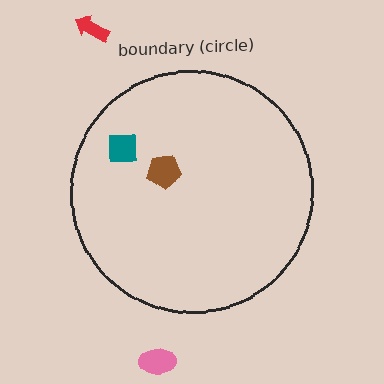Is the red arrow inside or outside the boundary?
Outside.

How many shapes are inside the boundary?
2 inside, 2 outside.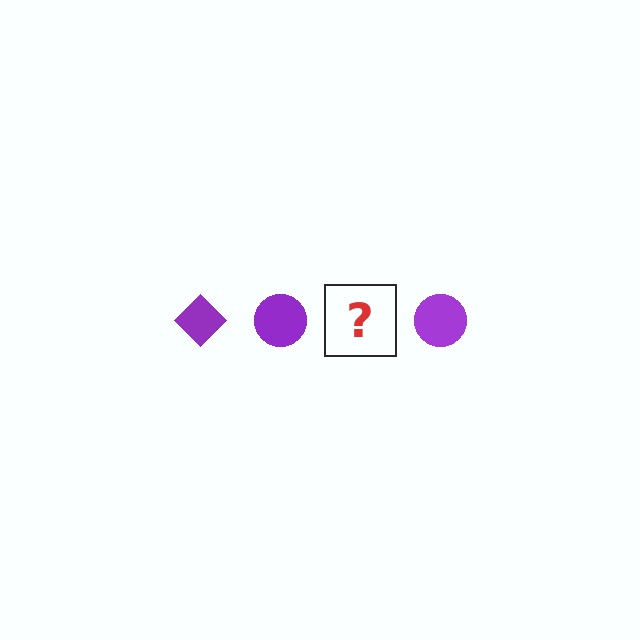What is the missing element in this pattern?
The missing element is a purple diamond.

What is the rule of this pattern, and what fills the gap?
The rule is that the pattern cycles through diamond, circle shapes in purple. The gap should be filled with a purple diamond.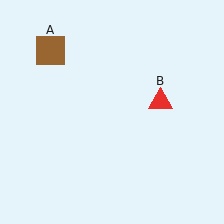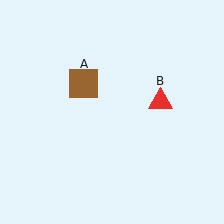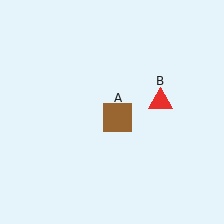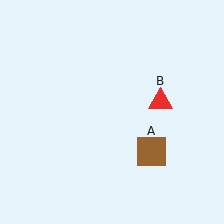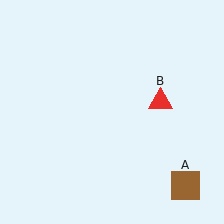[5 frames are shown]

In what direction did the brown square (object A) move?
The brown square (object A) moved down and to the right.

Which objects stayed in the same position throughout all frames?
Red triangle (object B) remained stationary.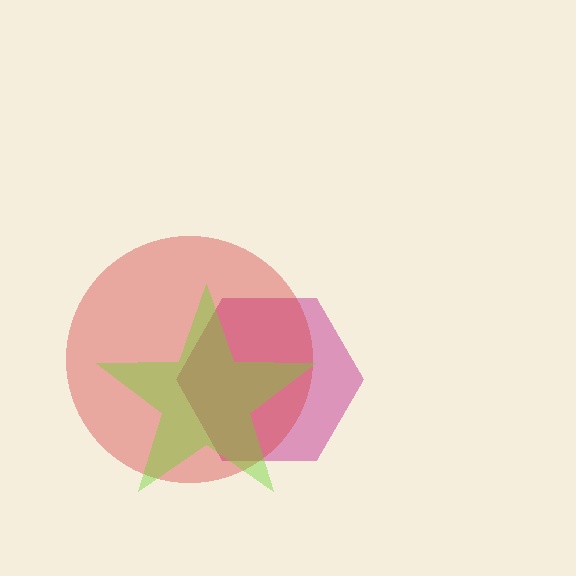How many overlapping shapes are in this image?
There are 3 overlapping shapes in the image.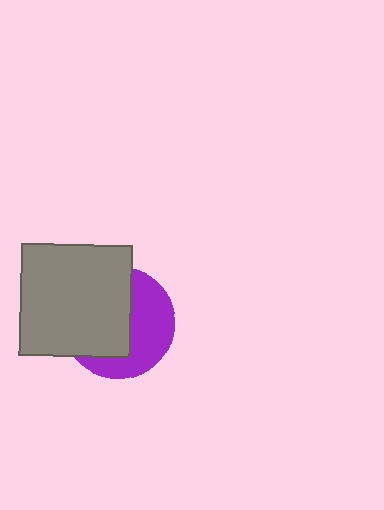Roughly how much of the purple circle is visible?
A small part of it is visible (roughly 45%).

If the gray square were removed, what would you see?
You would see the complete purple circle.